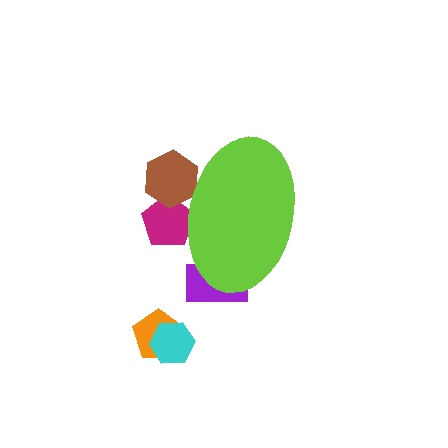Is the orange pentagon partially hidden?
No, the orange pentagon is fully visible.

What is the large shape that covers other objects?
A lime ellipse.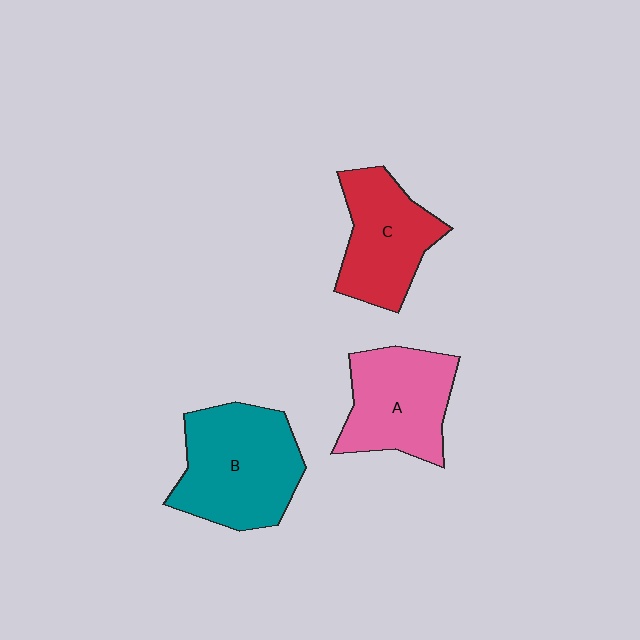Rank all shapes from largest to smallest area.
From largest to smallest: B (teal), A (pink), C (red).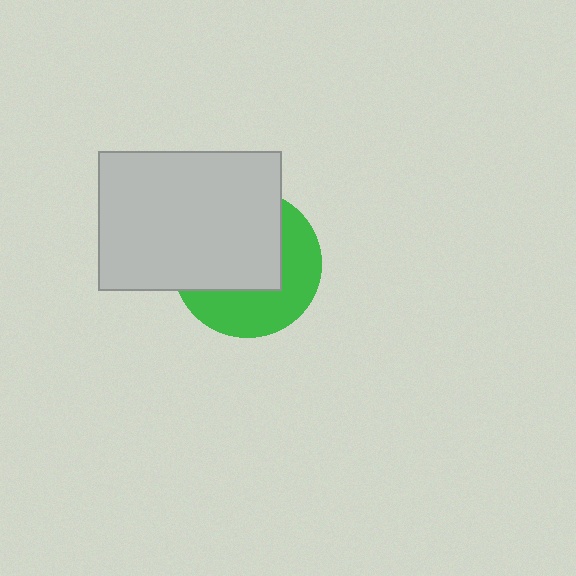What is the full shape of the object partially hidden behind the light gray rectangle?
The partially hidden object is a green circle.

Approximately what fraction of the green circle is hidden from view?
Roughly 56% of the green circle is hidden behind the light gray rectangle.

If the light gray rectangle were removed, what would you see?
You would see the complete green circle.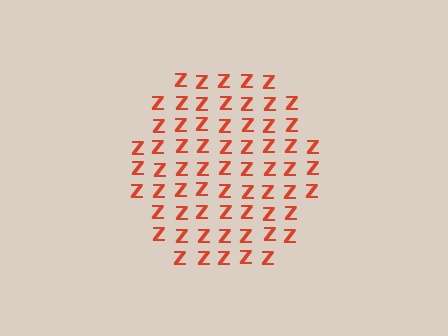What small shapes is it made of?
It is made of small letter Z's.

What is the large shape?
The large shape is a hexagon.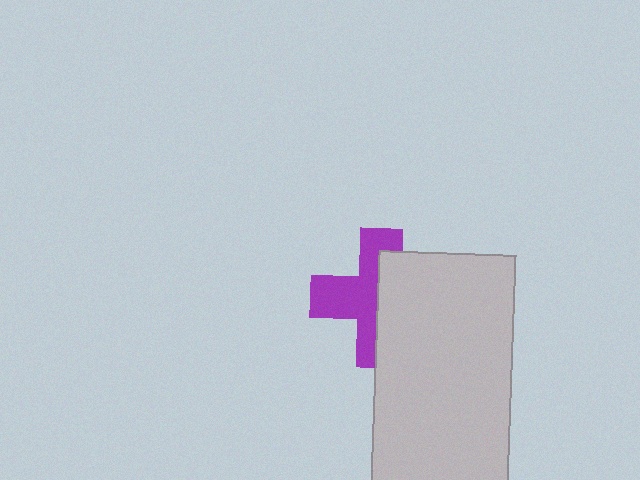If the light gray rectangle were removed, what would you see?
You would see the complete purple cross.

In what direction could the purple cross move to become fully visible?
The purple cross could move left. That would shift it out from behind the light gray rectangle entirely.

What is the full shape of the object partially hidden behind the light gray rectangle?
The partially hidden object is a purple cross.